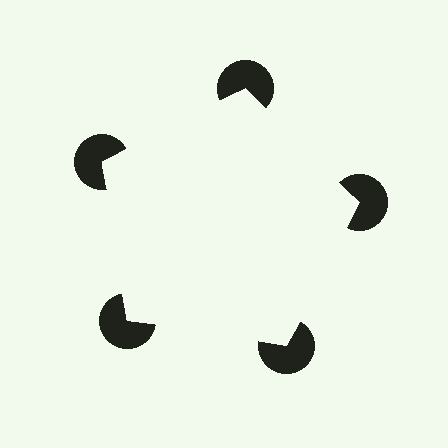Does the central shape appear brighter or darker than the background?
It typically appears slightly brighter than the background, even though no actual brightness change is drawn.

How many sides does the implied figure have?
5 sides.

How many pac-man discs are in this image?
There are 5 — one at each vertex of the illusory pentagon.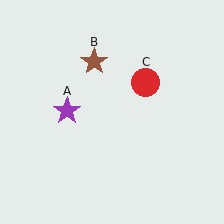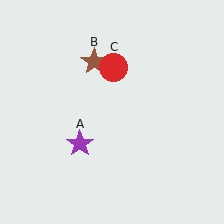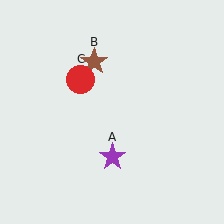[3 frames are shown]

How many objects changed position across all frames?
2 objects changed position: purple star (object A), red circle (object C).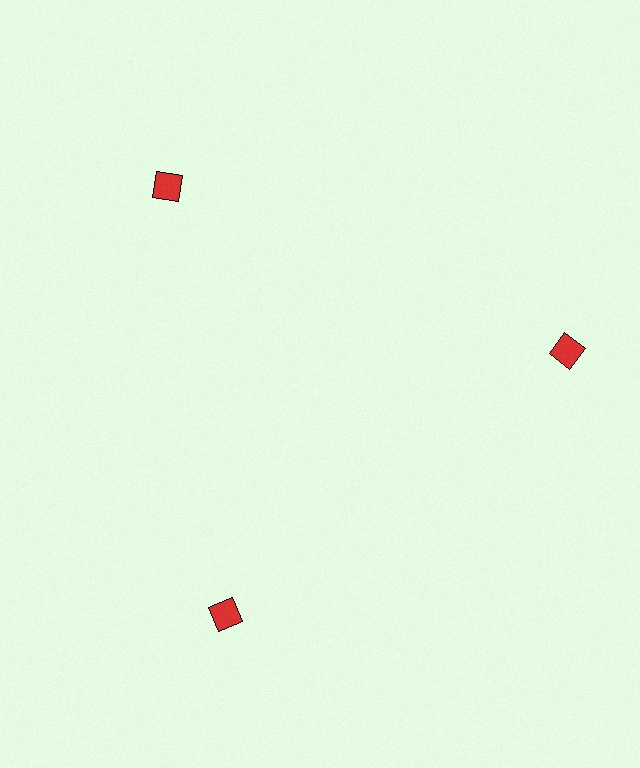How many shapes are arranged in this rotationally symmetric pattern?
There are 3 shapes, arranged in 3 groups of 1.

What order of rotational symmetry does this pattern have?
This pattern has 3-fold rotational symmetry.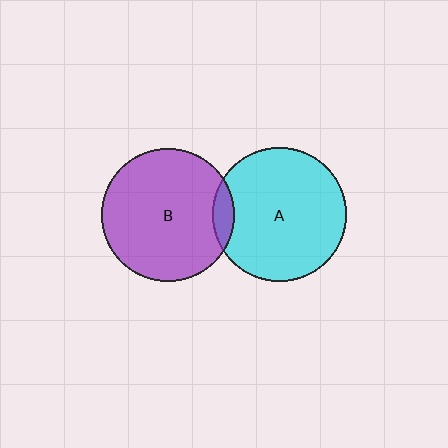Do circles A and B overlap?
Yes.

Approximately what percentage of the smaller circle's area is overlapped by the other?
Approximately 10%.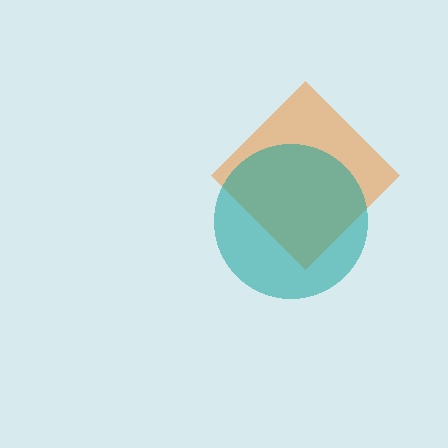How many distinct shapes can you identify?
There are 2 distinct shapes: an orange diamond, a teal circle.